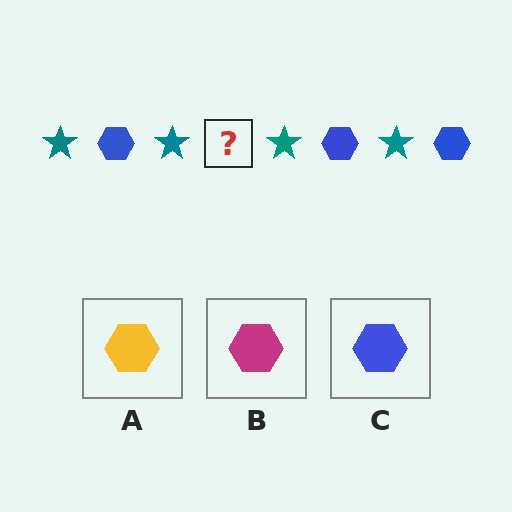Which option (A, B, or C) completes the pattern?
C.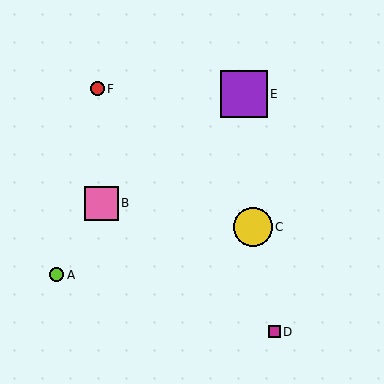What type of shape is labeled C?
Shape C is a yellow circle.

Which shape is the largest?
The purple square (labeled E) is the largest.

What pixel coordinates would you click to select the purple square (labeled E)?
Click at (244, 94) to select the purple square E.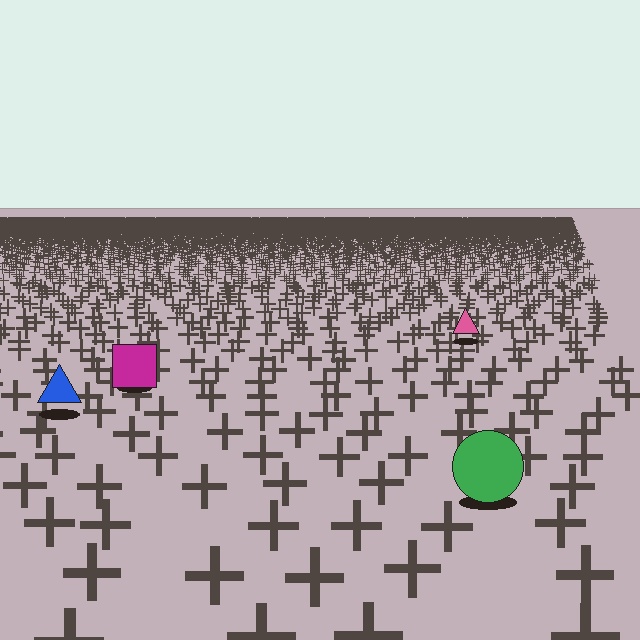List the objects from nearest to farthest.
From nearest to farthest: the green circle, the blue triangle, the magenta square, the pink triangle.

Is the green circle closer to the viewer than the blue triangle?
Yes. The green circle is closer — you can tell from the texture gradient: the ground texture is coarser near it.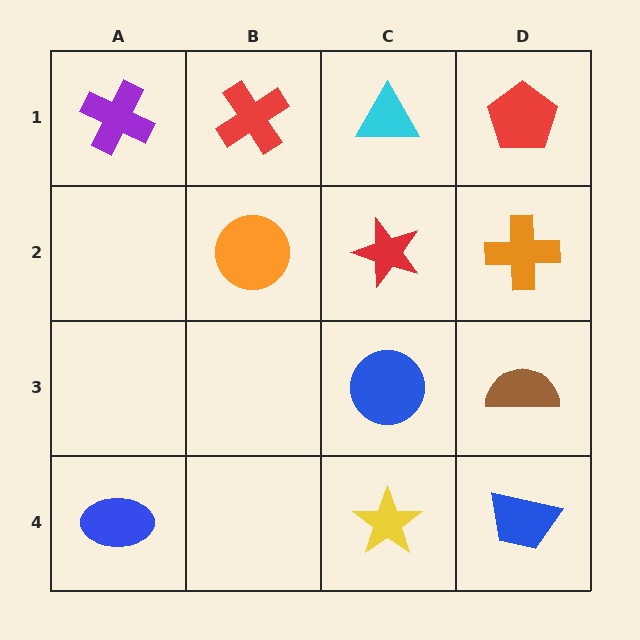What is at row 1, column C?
A cyan triangle.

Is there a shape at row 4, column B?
No, that cell is empty.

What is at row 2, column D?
An orange cross.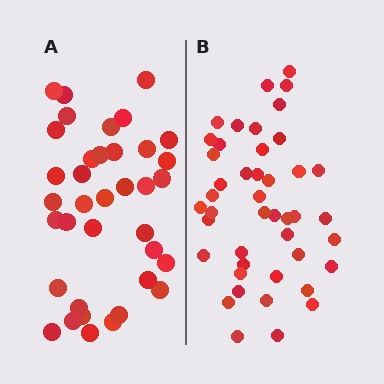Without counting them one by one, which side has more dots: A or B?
Region B (the right region) has more dots.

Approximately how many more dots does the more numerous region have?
Region B has roughly 8 or so more dots than region A.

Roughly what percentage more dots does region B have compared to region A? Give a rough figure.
About 20% more.